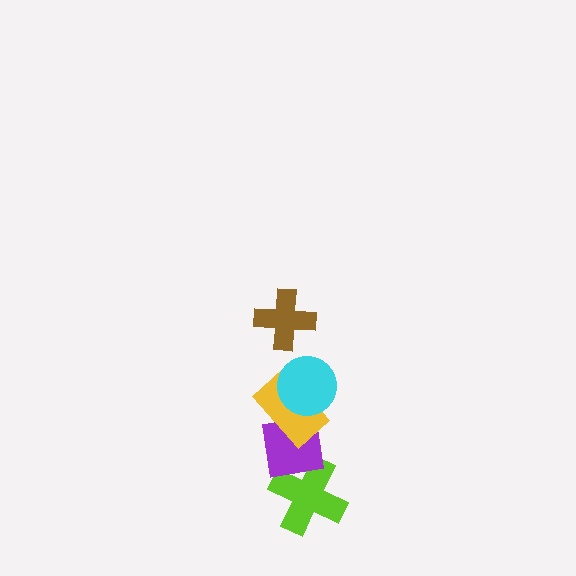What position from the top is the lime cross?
The lime cross is 5th from the top.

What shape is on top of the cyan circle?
The brown cross is on top of the cyan circle.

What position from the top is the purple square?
The purple square is 4th from the top.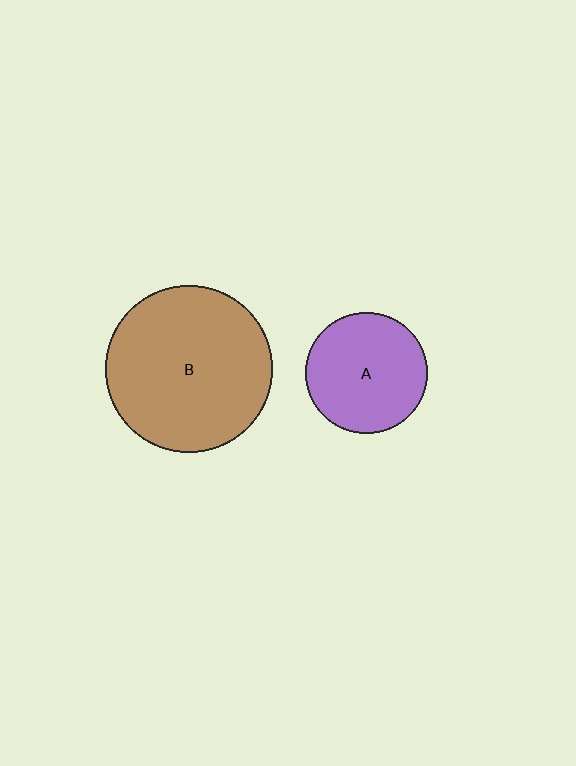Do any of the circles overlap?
No, none of the circles overlap.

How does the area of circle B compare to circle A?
Approximately 1.9 times.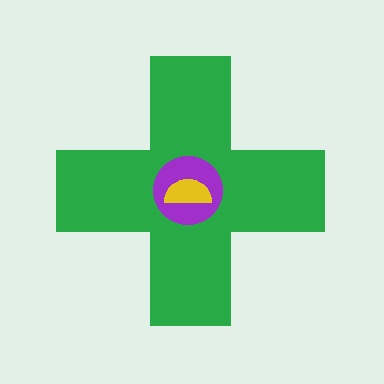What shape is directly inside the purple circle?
The yellow semicircle.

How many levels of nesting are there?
3.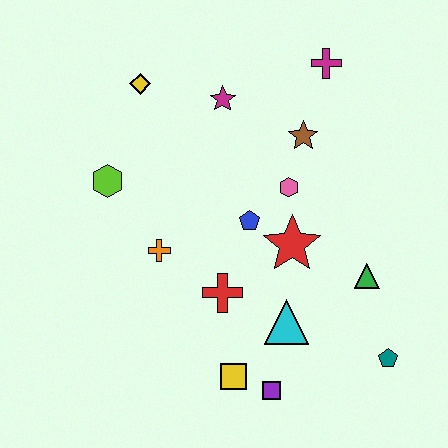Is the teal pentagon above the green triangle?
No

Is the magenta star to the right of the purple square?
No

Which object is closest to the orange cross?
The red cross is closest to the orange cross.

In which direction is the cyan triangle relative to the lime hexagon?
The cyan triangle is to the right of the lime hexagon.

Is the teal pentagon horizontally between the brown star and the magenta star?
No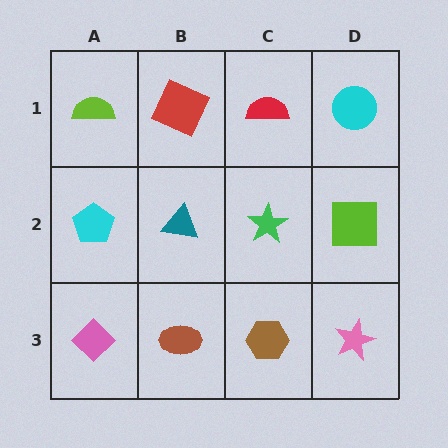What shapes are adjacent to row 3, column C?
A green star (row 2, column C), a brown ellipse (row 3, column B), a pink star (row 3, column D).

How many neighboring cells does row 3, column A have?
2.